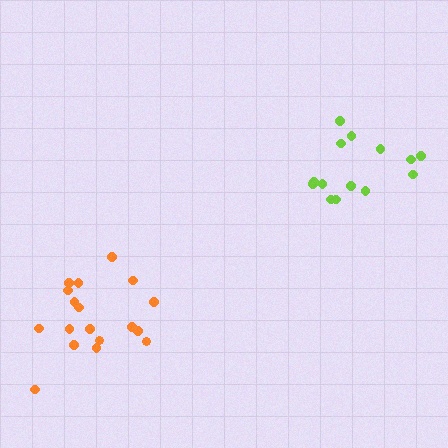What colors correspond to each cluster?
The clusters are colored: lime, orange.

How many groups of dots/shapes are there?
There are 2 groups.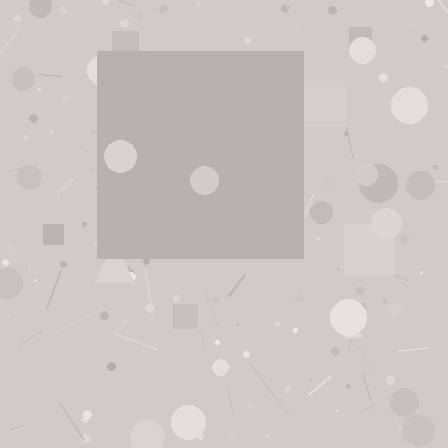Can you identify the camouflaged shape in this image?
The camouflaged shape is a square.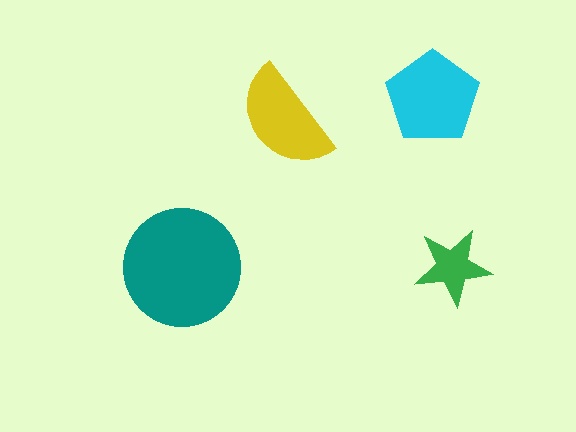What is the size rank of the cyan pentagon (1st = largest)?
2nd.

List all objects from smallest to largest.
The green star, the yellow semicircle, the cyan pentagon, the teal circle.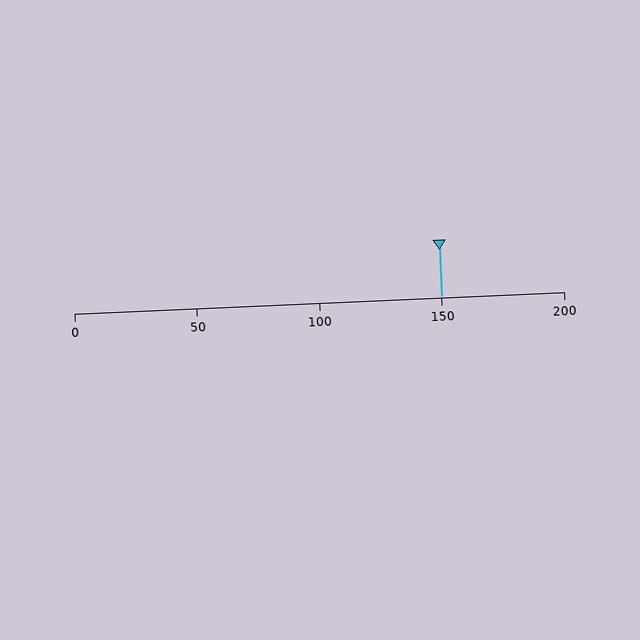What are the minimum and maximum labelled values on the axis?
The axis runs from 0 to 200.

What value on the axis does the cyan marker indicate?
The marker indicates approximately 150.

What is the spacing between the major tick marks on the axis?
The major ticks are spaced 50 apart.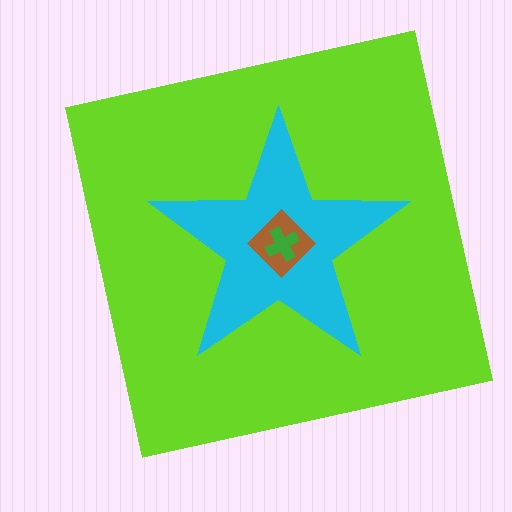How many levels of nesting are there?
4.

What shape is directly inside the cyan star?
The brown diamond.